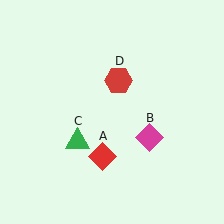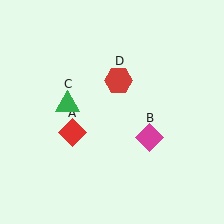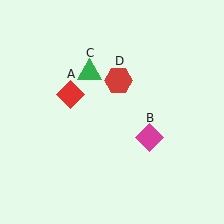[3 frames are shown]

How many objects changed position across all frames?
2 objects changed position: red diamond (object A), green triangle (object C).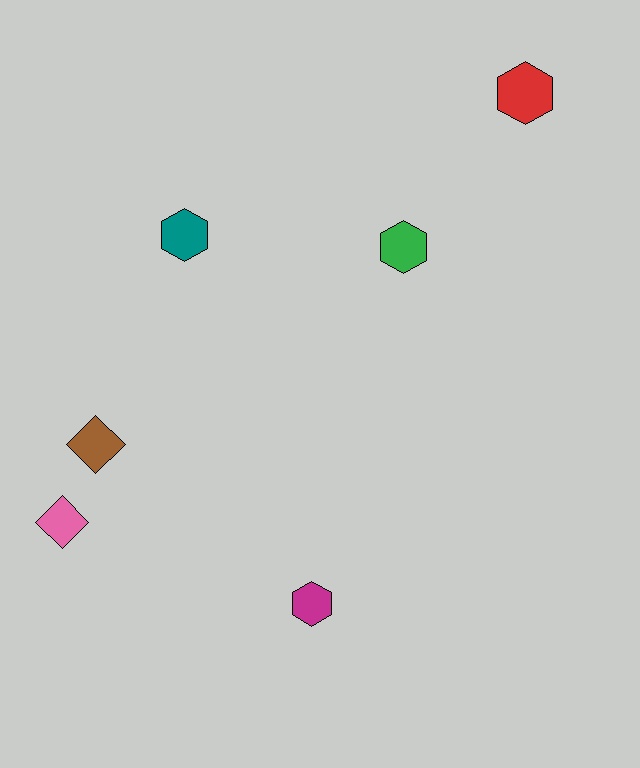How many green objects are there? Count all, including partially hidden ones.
There is 1 green object.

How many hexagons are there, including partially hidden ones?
There are 4 hexagons.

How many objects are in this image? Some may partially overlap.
There are 6 objects.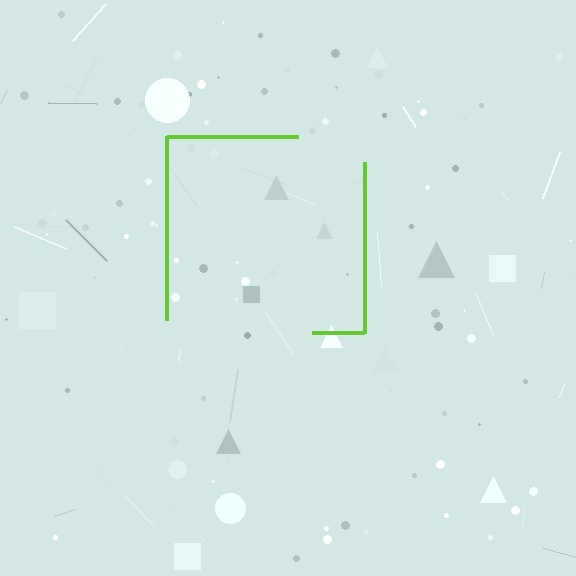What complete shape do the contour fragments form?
The contour fragments form a square.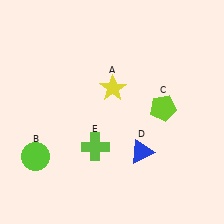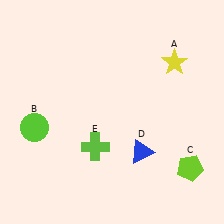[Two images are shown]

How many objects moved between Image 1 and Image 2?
3 objects moved between the two images.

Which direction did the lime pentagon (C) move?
The lime pentagon (C) moved down.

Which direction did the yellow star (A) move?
The yellow star (A) moved right.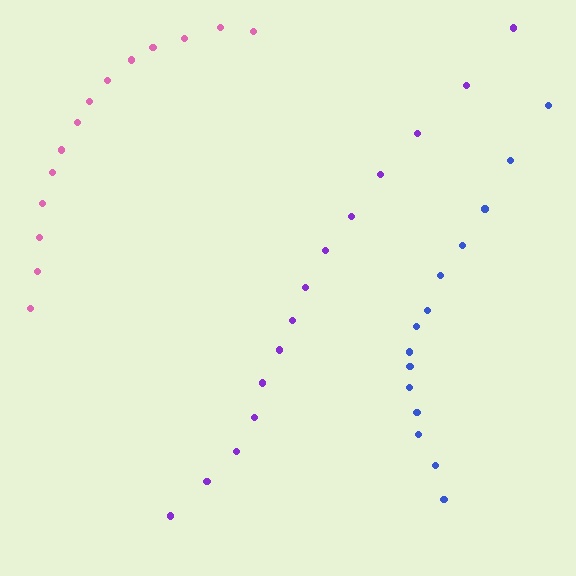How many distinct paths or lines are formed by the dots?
There are 3 distinct paths.